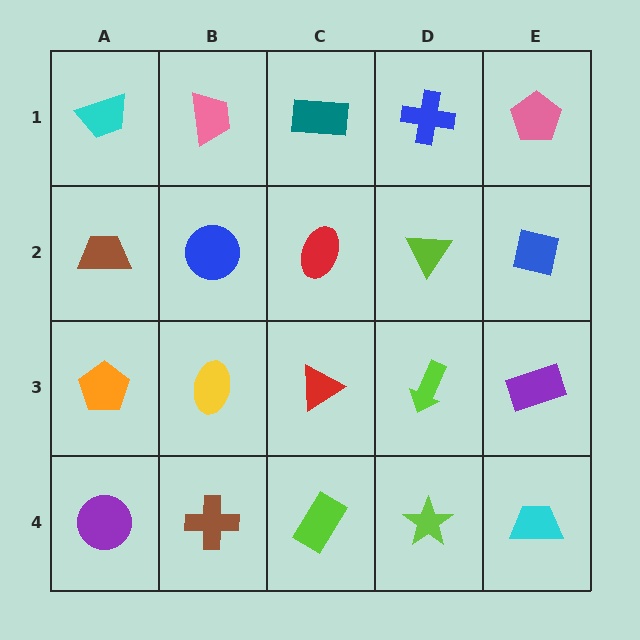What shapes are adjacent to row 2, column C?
A teal rectangle (row 1, column C), a red triangle (row 3, column C), a blue circle (row 2, column B), a lime triangle (row 2, column D).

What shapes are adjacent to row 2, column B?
A pink trapezoid (row 1, column B), a yellow ellipse (row 3, column B), a brown trapezoid (row 2, column A), a red ellipse (row 2, column C).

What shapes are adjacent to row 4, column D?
A lime arrow (row 3, column D), a lime rectangle (row 4, column C), a cyan trapezoid (row 4, column E).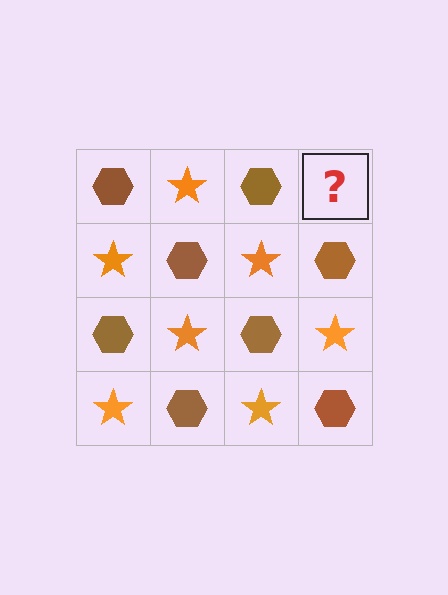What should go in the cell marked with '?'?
The missing cell should contain an orange star.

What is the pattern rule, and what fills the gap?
The rule is that it alternates brown hexagon and orange star in a checkerboard pattern. The gap should be filled with an orange star.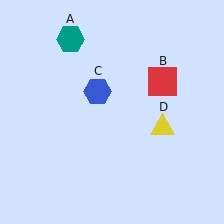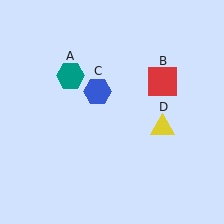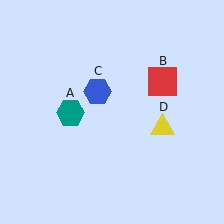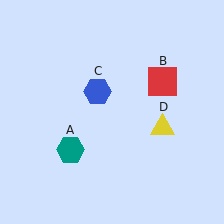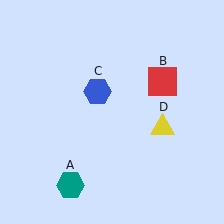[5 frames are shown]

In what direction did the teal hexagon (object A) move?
The teal hexagon (object A) moved down.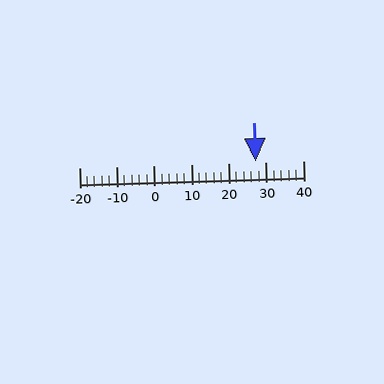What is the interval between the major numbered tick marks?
The major tick marks are spaced 10 units apart.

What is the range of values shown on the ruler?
The ruler shows values from -20 to 40.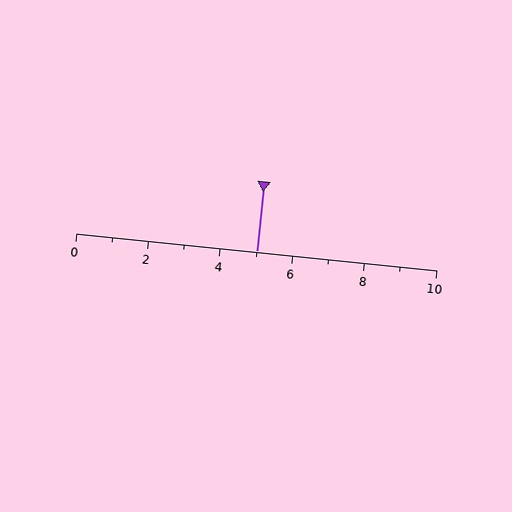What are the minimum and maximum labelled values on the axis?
The axis runs from 0 to 10.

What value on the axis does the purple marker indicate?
The marker indicates approximately 5.